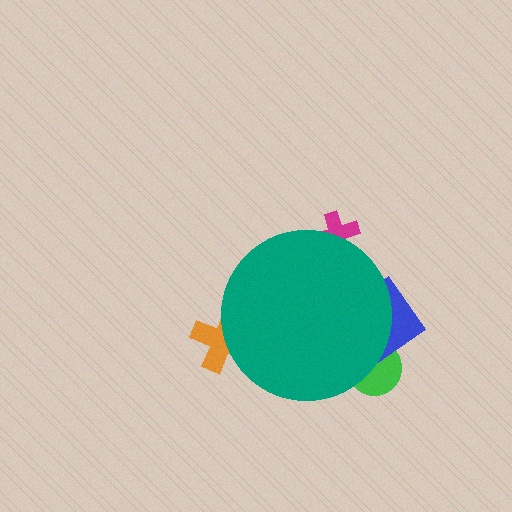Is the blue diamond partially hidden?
Yes, the blue diamond is partially hidden behind the teal circle.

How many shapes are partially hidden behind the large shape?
4 shapes are partially hidden.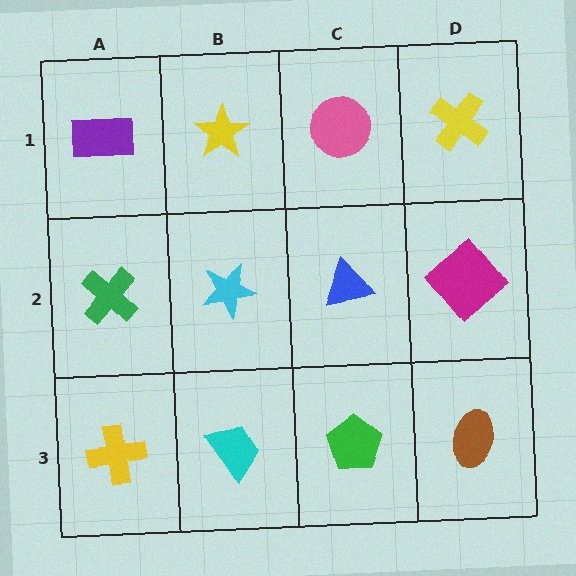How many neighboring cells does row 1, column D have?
2.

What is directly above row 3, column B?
A cyan star.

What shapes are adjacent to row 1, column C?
A blue triangle (row 2, column C), a yellow star (row 1, column B), a yellow cross (row 1, column D).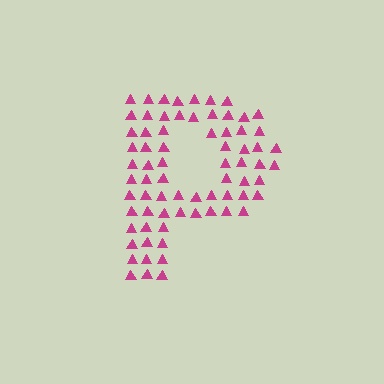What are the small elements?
The small elements are triangles.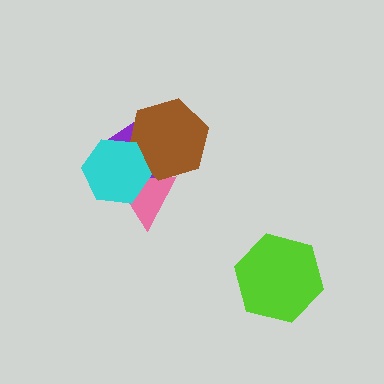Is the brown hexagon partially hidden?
Yes, it is partially covered by another shape.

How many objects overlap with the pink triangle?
3 objects overlap with the pink triangle.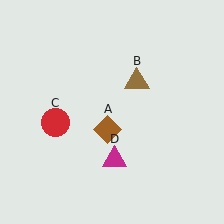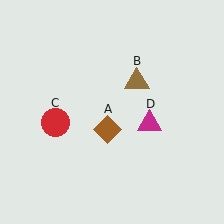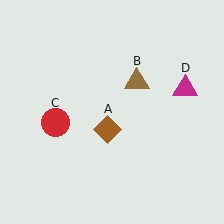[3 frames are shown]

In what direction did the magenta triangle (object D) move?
The magenta triangle (object D) moved up and to the right.